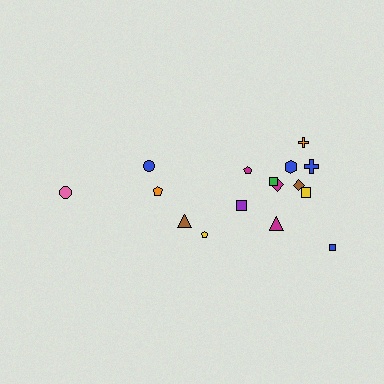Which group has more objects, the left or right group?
The right group.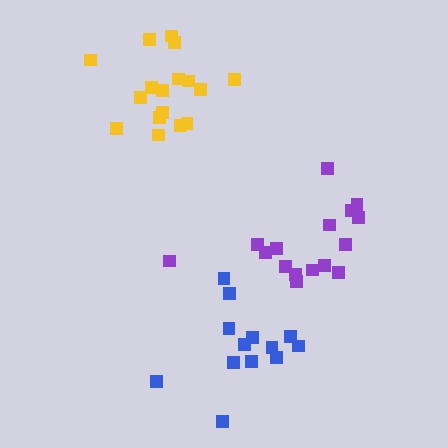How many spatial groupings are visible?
There are 3 spatial groupings.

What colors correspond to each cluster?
The clusters are colored: yellow, blue, purple.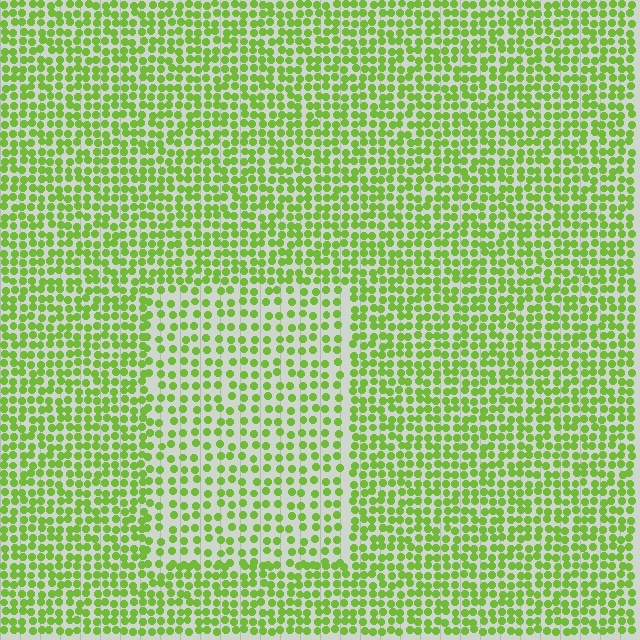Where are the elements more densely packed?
The elements are more densely packed outside the rectangle boundary.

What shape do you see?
I see a rectangle.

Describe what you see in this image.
The image contains small lime elements arranged at two different densities. A rectangle-shaped region is visible where the elements are less densely packed than the surrounding area.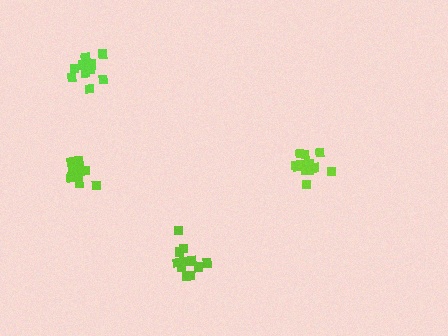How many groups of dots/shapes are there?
There are 4 groups.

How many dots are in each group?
Group 1: 14 dots, Group 2: 13 dots, Group 3: 12 dots, Group 4: 13 dots (52 total).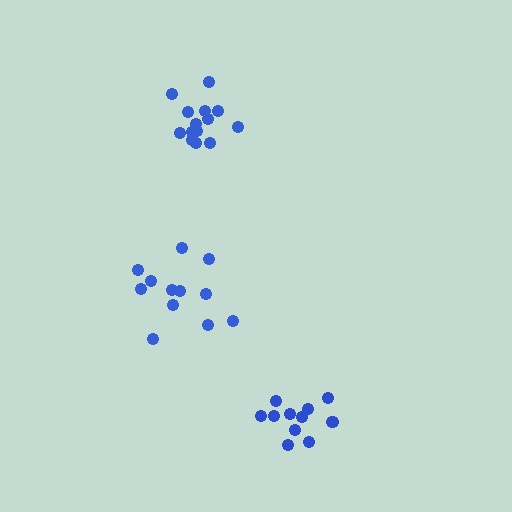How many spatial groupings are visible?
There are 3 spatial groupings.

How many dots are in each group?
Group 1: 11 dots, Group 2: 12 dots, Group 3: 14 dots (37 total).